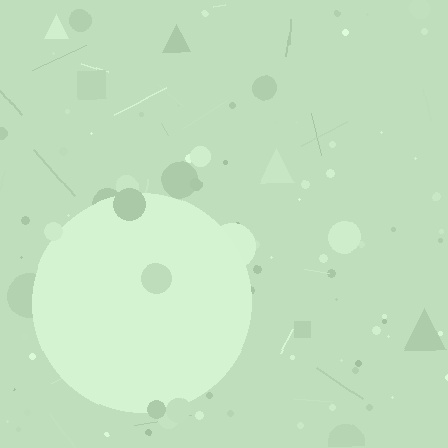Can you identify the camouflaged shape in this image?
The camouflaged shape is a circle.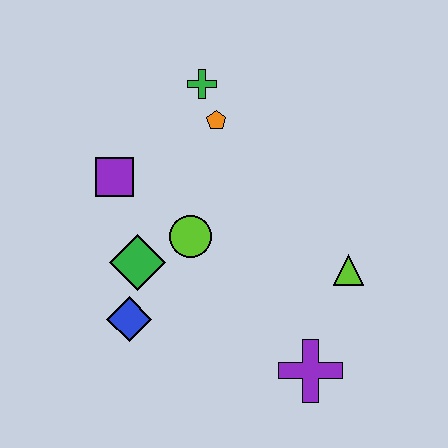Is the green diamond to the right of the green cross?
No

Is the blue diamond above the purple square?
No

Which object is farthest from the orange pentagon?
The purple cross is farthest from the orange pentagon.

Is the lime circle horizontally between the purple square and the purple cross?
Yes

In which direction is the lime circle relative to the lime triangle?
The lime circle is to the left of the lime triangle.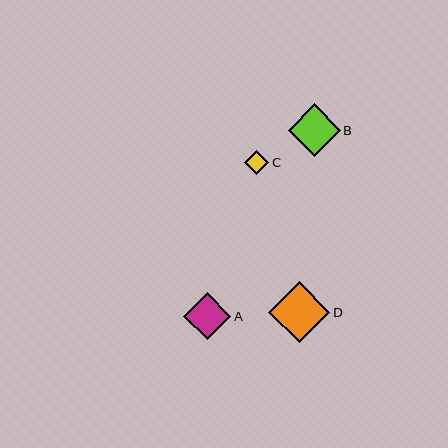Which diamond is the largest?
Diamond D is the largest with a size of approximately 61 pixels.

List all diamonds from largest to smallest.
From largest to smallest: D, B, A, C.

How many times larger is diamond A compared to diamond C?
Diamond A is approximately 1.9 times the size of diamond C.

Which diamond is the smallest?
Diamond C is the smallest with a size of approximately 25 pixels.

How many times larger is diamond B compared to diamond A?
Diamond B is approximately 1.1 times the size of diamond A.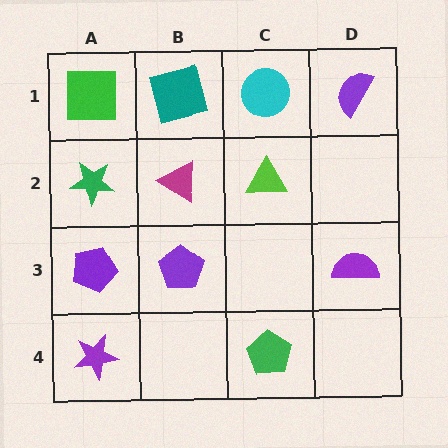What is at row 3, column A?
A purple pentagon.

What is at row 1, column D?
A purple semicircle.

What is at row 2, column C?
A lime triangle.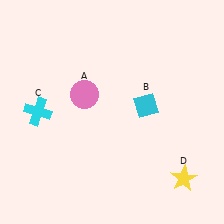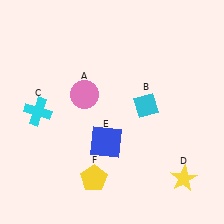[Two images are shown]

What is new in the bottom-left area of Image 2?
A yellow pentagon (F) was added in the bottom-left area of Image 2.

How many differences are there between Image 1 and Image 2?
There are 2 differences between the two images.